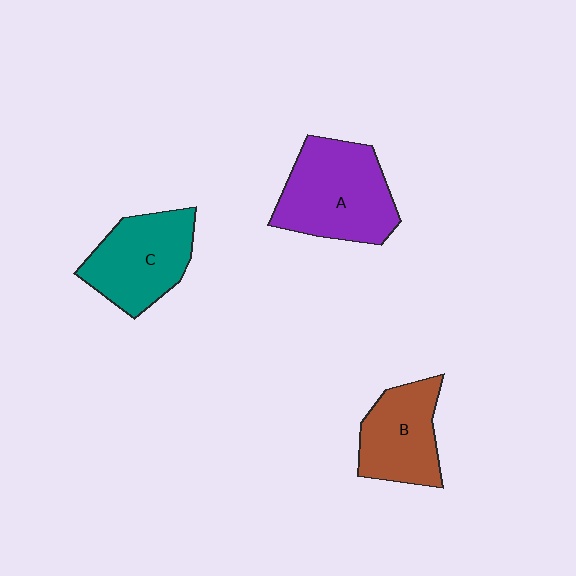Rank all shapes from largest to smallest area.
From largest to smallest: A (purple), C (teal), B (brown).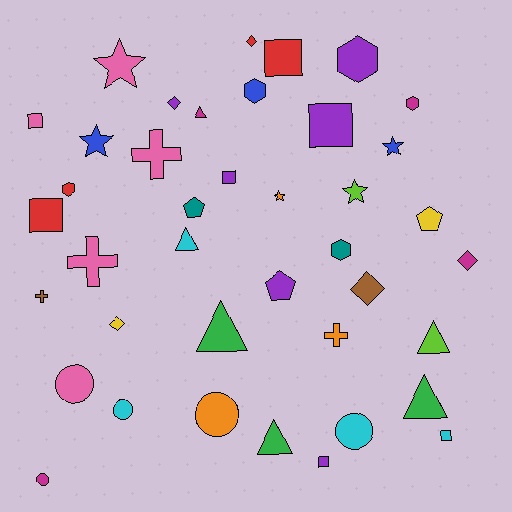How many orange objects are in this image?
There are 3 orange objects.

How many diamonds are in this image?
There are 5 diamonds.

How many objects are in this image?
There are 40 objects.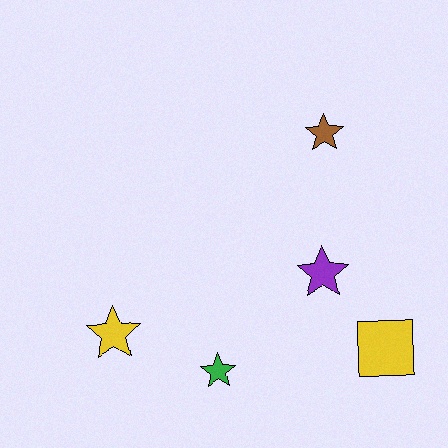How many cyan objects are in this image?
There are no cyan objects.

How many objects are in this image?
There are 5 objects.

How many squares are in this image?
There is 1 square.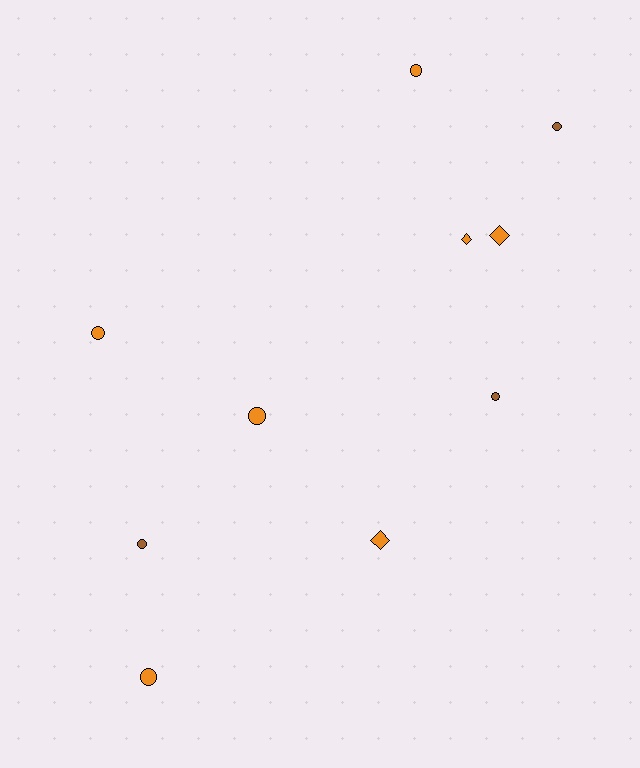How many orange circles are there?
There are 4 orange circles.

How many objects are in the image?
There are 10 objects.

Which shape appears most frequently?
Circle, with 7 objects.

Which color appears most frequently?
Orange, with 7 objects.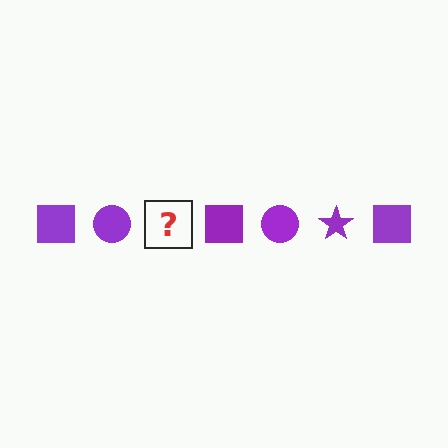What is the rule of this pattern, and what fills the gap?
The rule is that the pattern cycles through square, circle, star shapes in purple. The gap should be filled with a purple star.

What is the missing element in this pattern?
The missing element is a purple star.